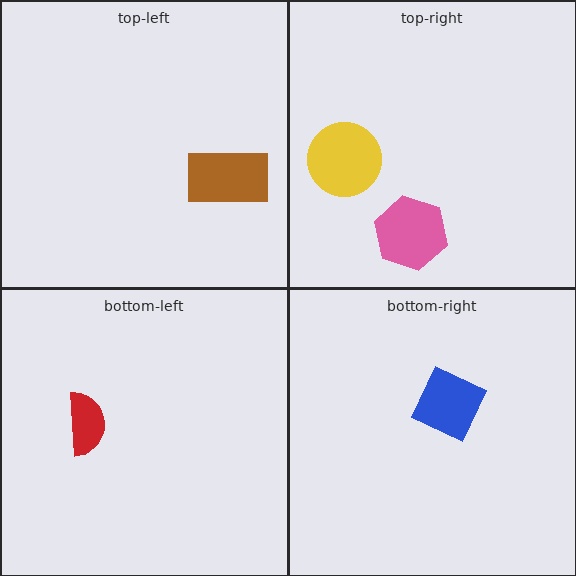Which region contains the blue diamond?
The bottom-right region.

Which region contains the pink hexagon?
The top-right region.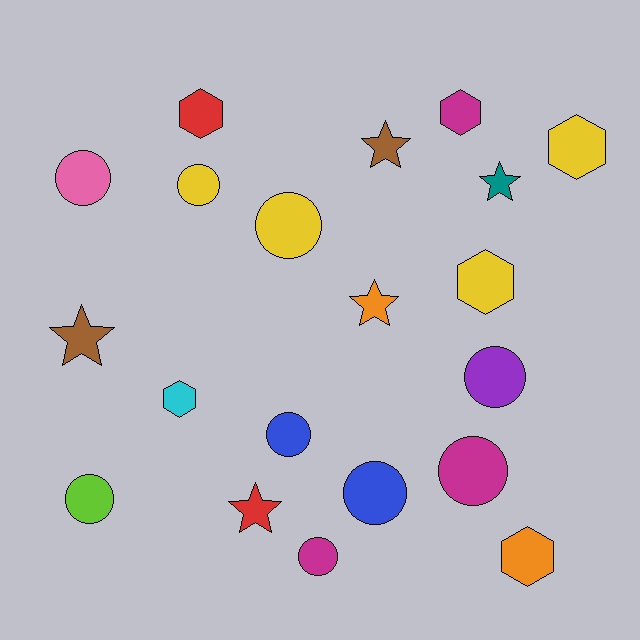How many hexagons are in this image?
There are 6 hexagons.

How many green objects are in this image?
There are no green objects.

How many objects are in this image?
There are 20 objects.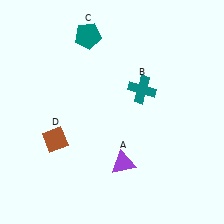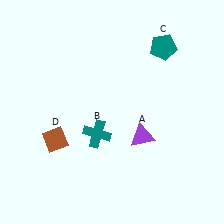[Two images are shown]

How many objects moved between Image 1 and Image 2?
3 objects moved between the two images.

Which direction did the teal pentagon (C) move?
The teal pentagon (C) moved right.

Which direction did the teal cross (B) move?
The teal cross (B) moved left.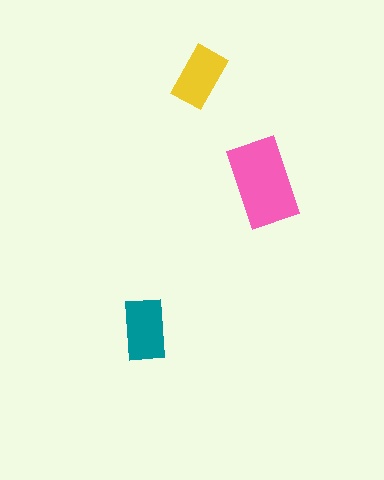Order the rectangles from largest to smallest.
the pink one, the teal one, the yellow one.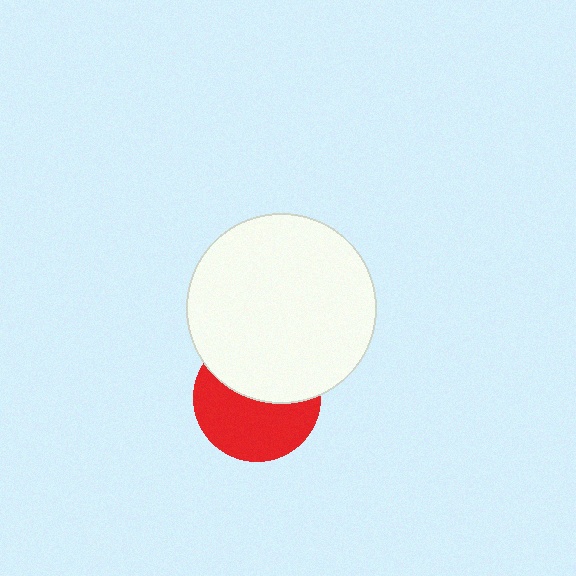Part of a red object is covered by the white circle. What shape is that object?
It is a circle.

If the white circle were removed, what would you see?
You would see the complete red circle.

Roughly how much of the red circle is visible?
About half of it is visible (roughly 55%).